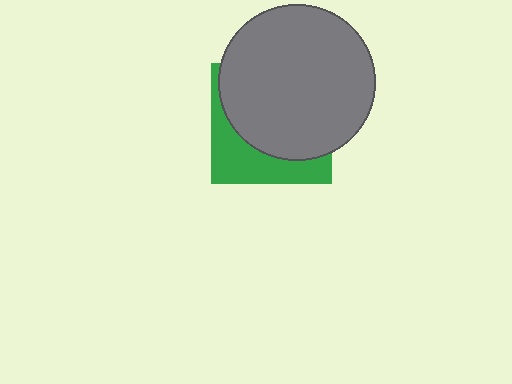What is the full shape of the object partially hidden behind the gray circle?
The partially hidden object is a green square.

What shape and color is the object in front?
The object in front is a gray circle.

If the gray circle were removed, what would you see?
You would see the complete green square.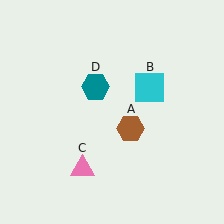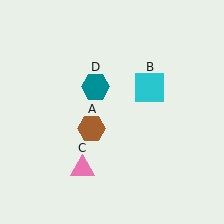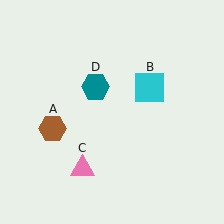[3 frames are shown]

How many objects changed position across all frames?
1 object changed position: brown hexagon (object A).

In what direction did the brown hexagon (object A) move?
The brown hexagon (object A) moved left.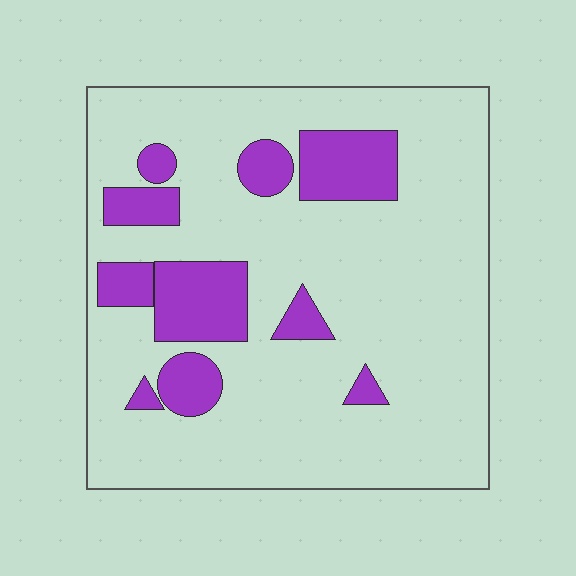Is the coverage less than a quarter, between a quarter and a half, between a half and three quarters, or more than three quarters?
Less than a quarter.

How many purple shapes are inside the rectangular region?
10.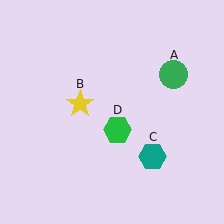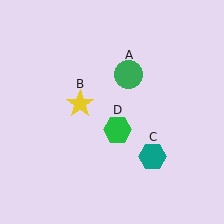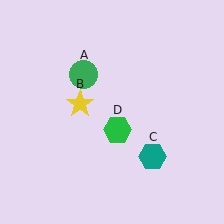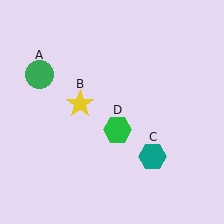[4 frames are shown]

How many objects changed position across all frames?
1 object changed position: green circle (object A).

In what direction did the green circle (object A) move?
The green circle (object A) moved left.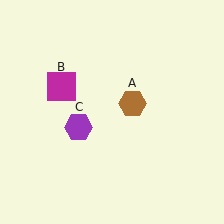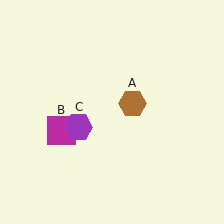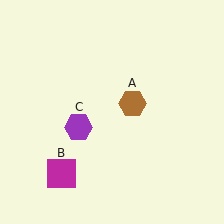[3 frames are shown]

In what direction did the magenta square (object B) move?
The magenta square (object B) moved down.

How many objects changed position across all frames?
1 object changed position: magenta square (object B).